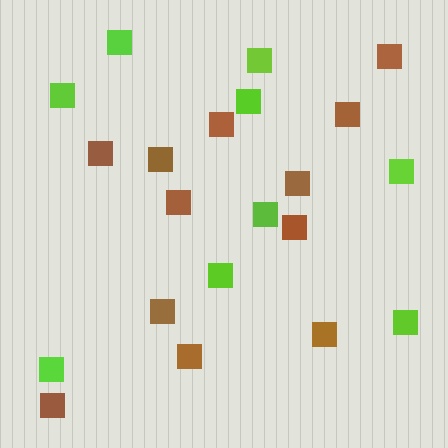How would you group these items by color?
There are 2 groups: one group of brown squares (12) and one group of lime squares (9).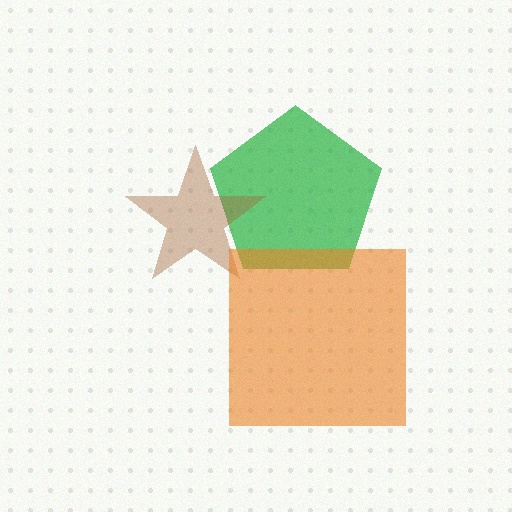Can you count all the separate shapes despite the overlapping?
Yes, there are 3 separate shapes.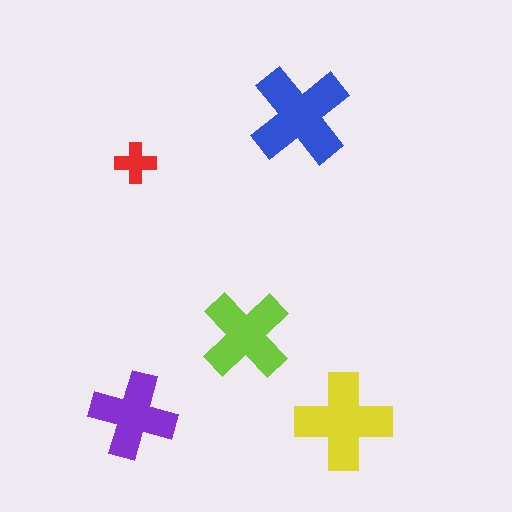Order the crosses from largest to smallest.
the blue one, the yellow one, the lime one, the purple one, the red one.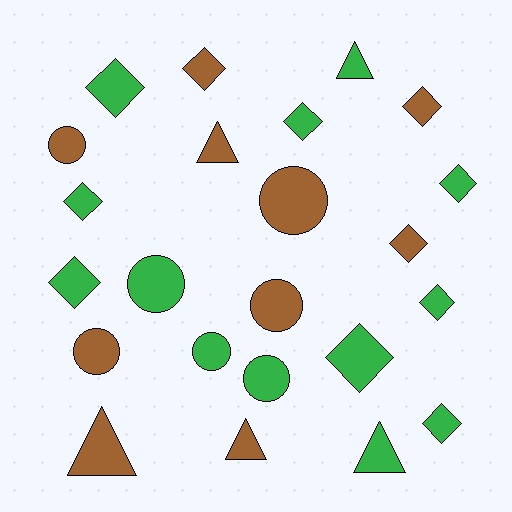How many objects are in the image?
There are 23 objects.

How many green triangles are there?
There are 2 green triangles.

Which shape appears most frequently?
Diamond, with 11 objects.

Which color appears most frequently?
Green, with 13 objects.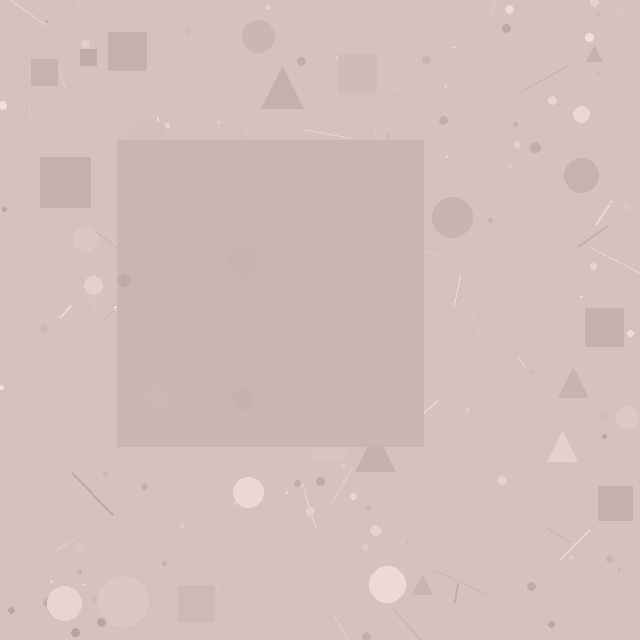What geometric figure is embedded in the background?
A square is embedded in the background.